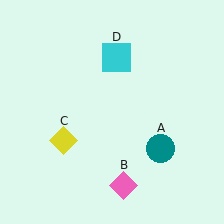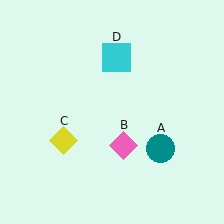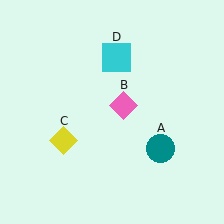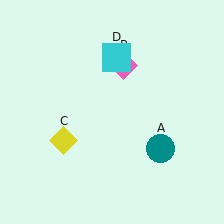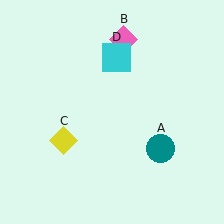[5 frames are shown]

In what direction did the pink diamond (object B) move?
The pink diamond (object B) moved up.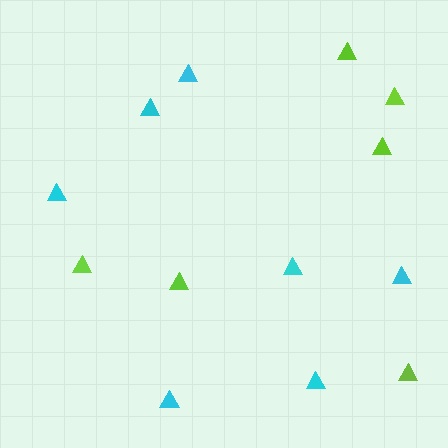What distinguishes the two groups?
There are 2 groups: one group of lime triangles (6) and one group of cyan triangles (7).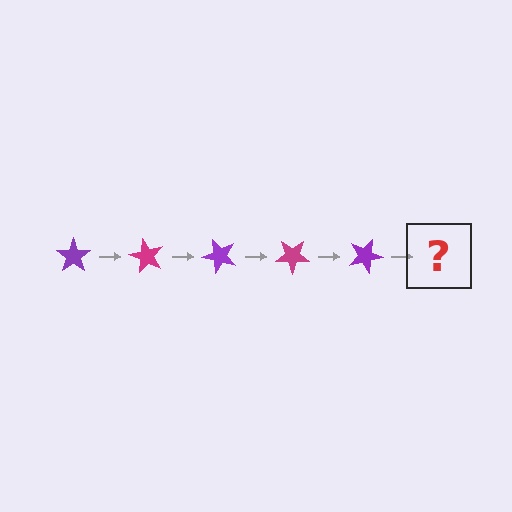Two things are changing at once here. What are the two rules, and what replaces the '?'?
The two rules are that it rotates 60 degrees each step and the color cycles through purple and magenta. The '?' should be a magenta star, rotated 300 degrees from the start.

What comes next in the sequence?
The next element should be a magenta star, rotated 300 degrees from the start.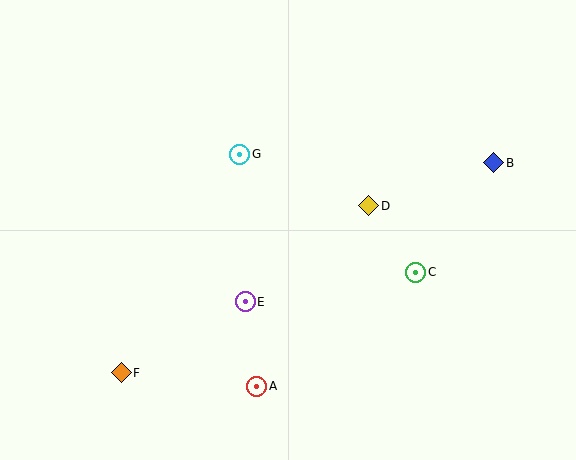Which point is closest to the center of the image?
Point E at (245, 302) is closest to the center.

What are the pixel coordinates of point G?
Point G is at (240, 154).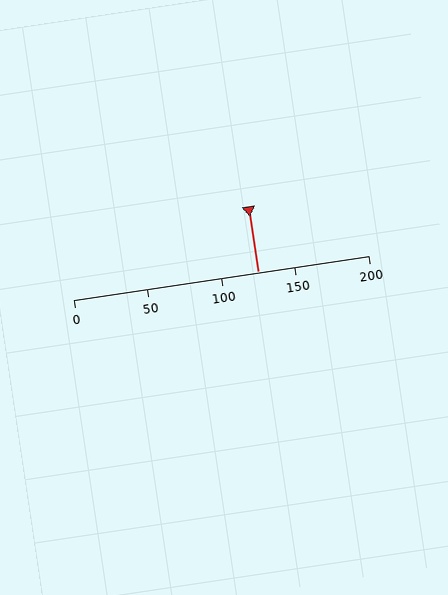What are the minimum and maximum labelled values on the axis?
The axis runs from 0 to 200.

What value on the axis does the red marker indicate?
The marker indicates approximately 125.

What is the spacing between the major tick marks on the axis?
The major ticks are spaced 50 apart.